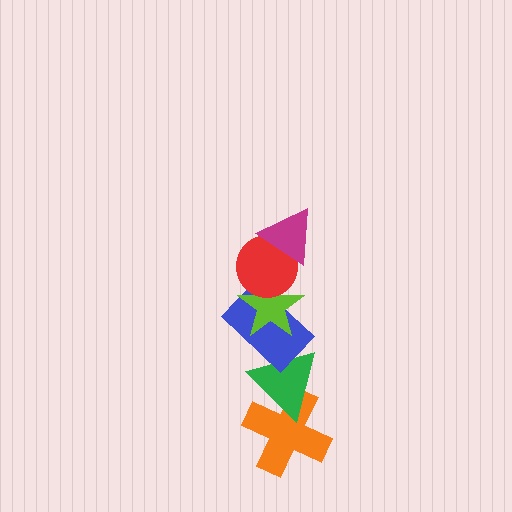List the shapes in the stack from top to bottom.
From top to bottom: the magenta triangle, the red circle, the lime star, the blue rectangle, the green triangle, the orange cross.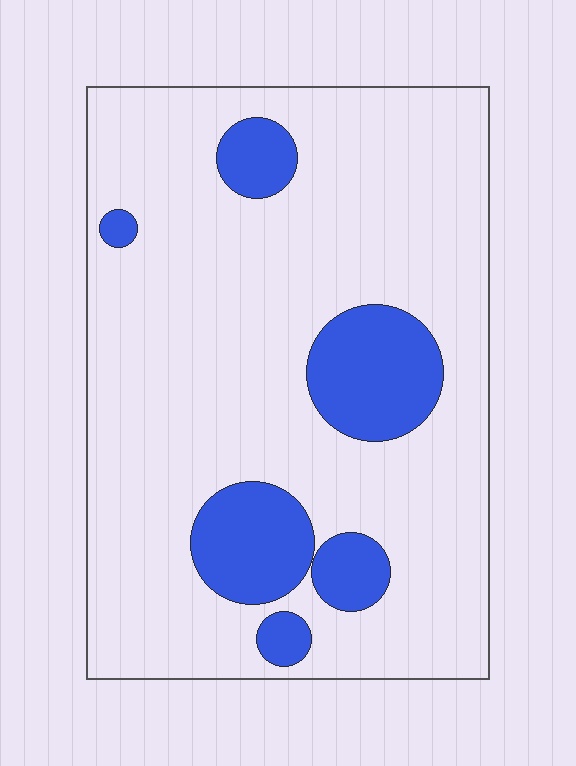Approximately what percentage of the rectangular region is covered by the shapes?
Approximately 15%.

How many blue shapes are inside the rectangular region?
6.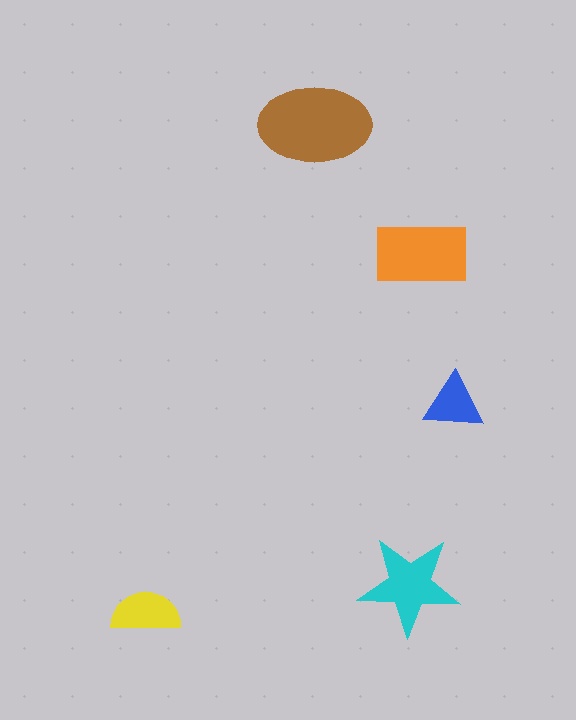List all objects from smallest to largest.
The blue triangle, the yellow semicircle, the cyan star, the orange rectangle, the brown ellipse.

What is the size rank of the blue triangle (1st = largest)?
5th.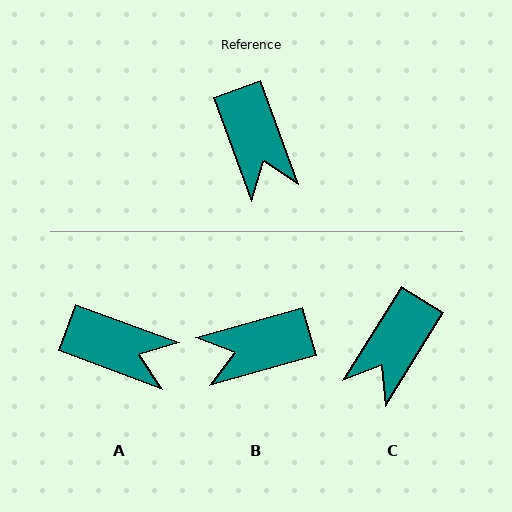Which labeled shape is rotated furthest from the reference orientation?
B, about 95 degrees away.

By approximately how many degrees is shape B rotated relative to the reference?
Approximately 95 degrees clockwise.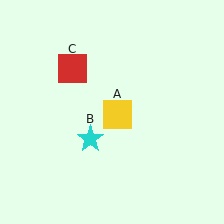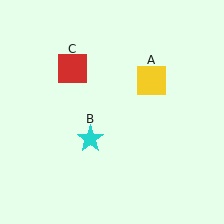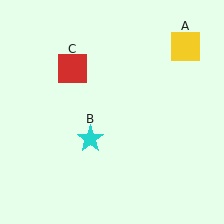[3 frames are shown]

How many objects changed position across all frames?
1 object changed position: yellow square (object A).